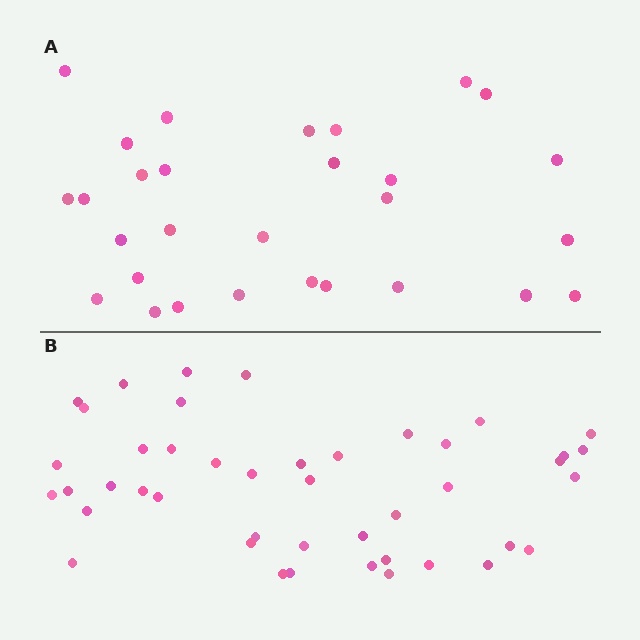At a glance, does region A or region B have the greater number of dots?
Region B (the bottom region) has more dots.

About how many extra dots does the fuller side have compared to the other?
Region B has approximately 15 more dots than region A.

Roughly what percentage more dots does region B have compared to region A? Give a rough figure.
About 50% more.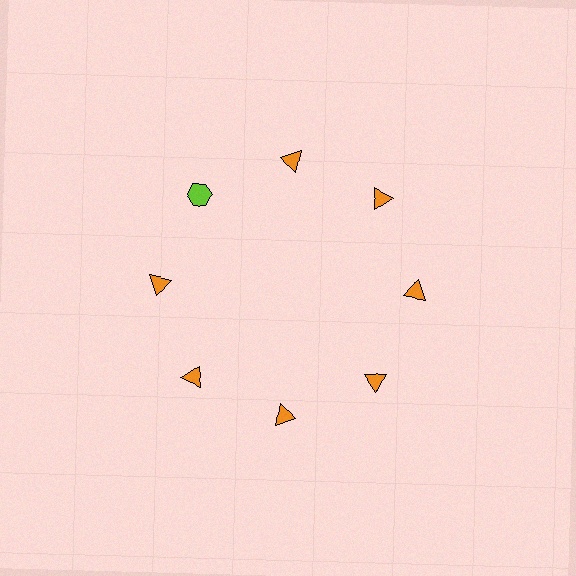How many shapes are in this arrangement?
There are 8 shapes arranged in a ring pattern.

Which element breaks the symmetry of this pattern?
The lime hexagon at roughly the 10 o'clock position breaks the symmetry. All other shapes are orange triangles.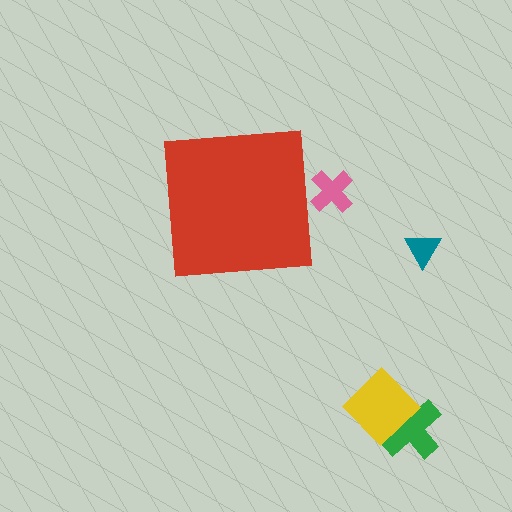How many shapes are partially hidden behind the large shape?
1 shape is partially hidden.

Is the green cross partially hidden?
No, the green cross is fully visible.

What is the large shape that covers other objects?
A red square.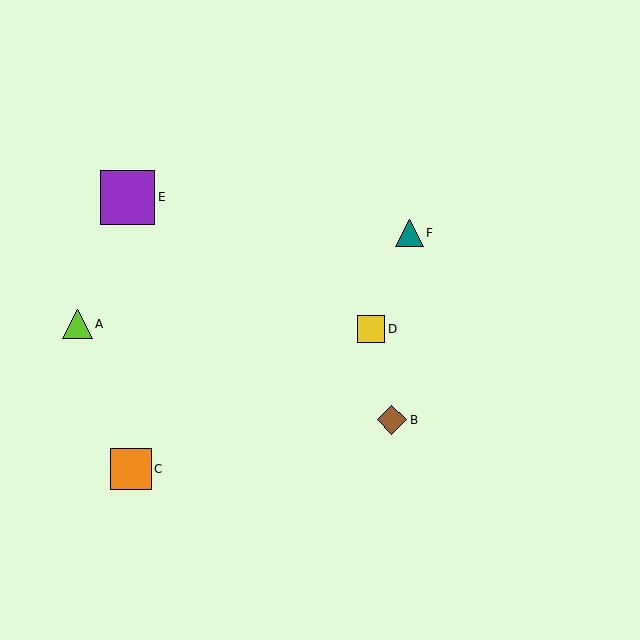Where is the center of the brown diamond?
The center of the brown diamond is at (392, 420).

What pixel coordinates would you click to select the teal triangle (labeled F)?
Click at (409, 233) to select the teal triangle F.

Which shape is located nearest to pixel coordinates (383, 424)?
The brown diamond (labeled B) at (392, 420) is nearest to that location.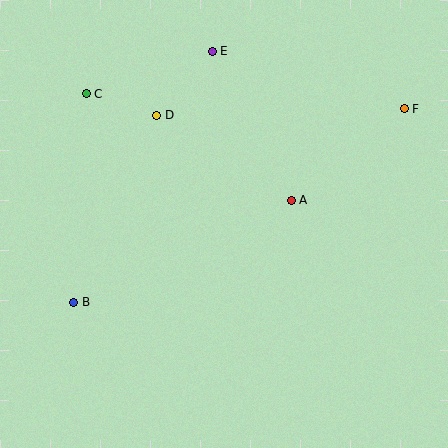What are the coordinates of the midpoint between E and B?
The midpoint between E and B is at (143, 177).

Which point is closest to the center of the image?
Point A at (291, 200) is closest to the center.